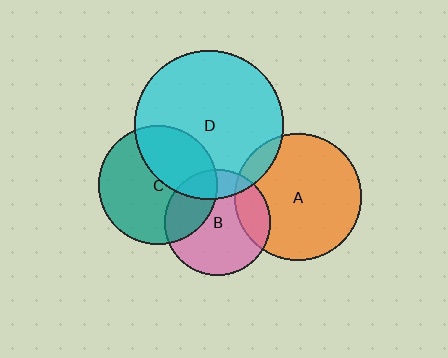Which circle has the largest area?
Circle D (cyan).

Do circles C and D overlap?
Yes.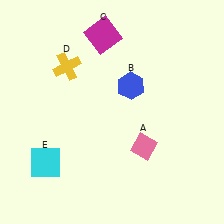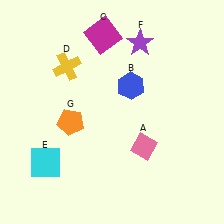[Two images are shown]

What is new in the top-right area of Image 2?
A purple star (F) was added in the top-right area of Image 2.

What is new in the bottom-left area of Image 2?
An orange pentagon (G) was added in the bottom-left area of Image 2.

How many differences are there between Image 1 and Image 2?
There are 2 differences between the two images.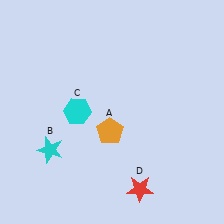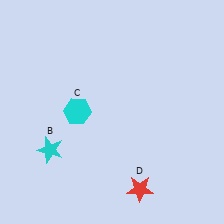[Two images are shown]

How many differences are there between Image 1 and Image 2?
There is 1 difference between the two images.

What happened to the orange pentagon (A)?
The orange pentagon (A) was removed in Image 2. It was in the bottom-left area of Image 1.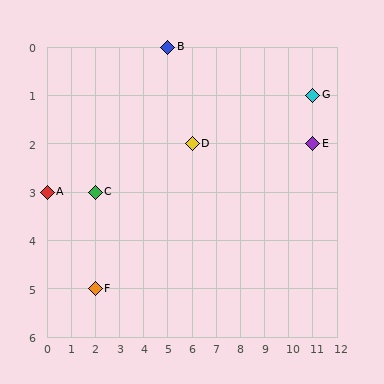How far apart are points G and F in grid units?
Points G and F are 9 columns and 4 rows apart (about 9.8 grid units diagonally).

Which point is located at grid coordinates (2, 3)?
Point C is at (2, 3).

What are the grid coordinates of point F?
Point F is at grid coordinates (2, 5).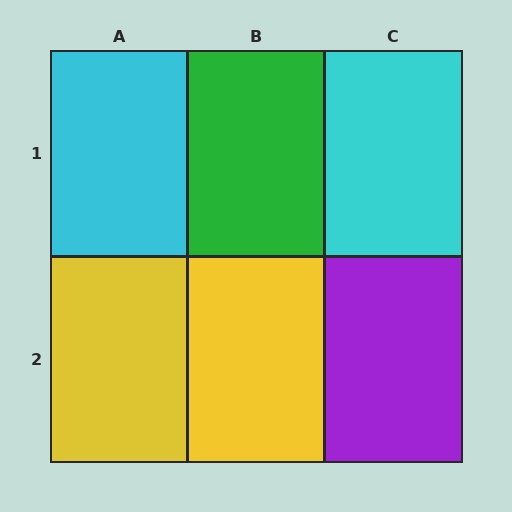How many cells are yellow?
2 cells are yellow.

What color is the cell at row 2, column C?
Purple.